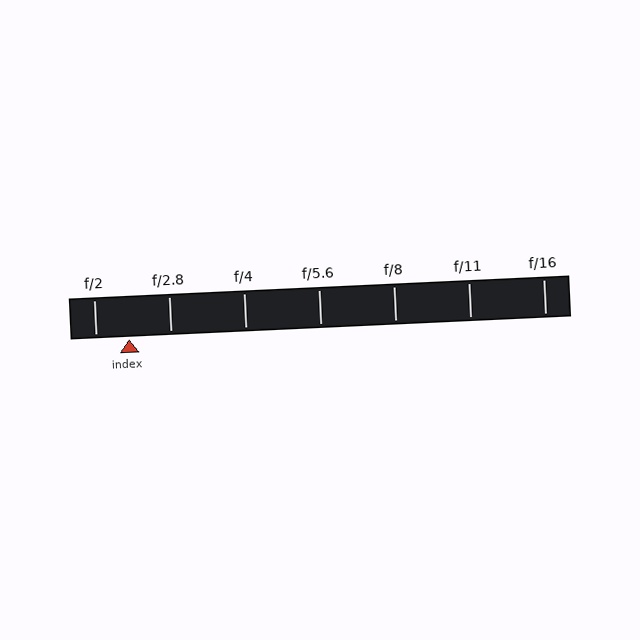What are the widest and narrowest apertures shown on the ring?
The widest aperture shown is f/2 and the narrowest is f/16.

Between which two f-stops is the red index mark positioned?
The index mark is between f/2 and f/2.8.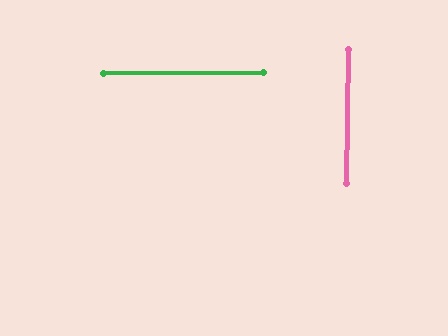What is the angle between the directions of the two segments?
Approximately 89 degrees.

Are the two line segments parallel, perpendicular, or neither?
Perpendicular — they meet at approximately 89°.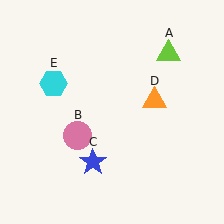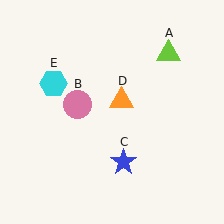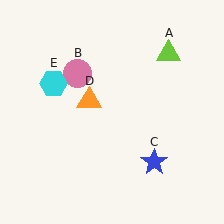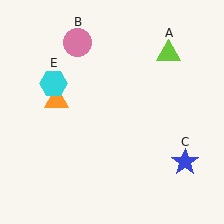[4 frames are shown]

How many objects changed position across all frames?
3 objects changed position: pink circle (object B), blue star (object C), orange triangle (object D).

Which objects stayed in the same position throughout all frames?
Lime triangle (object A) and cyan hexagon (object E) remained stationary.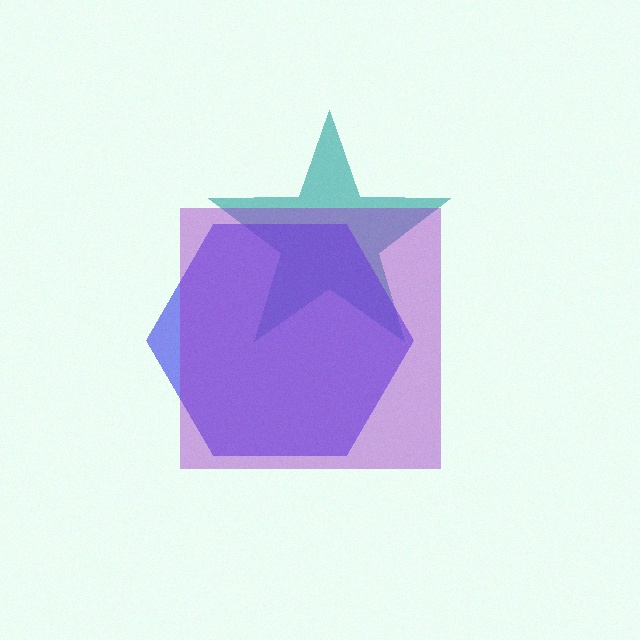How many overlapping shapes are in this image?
There are 3 overlapping shapes in the image.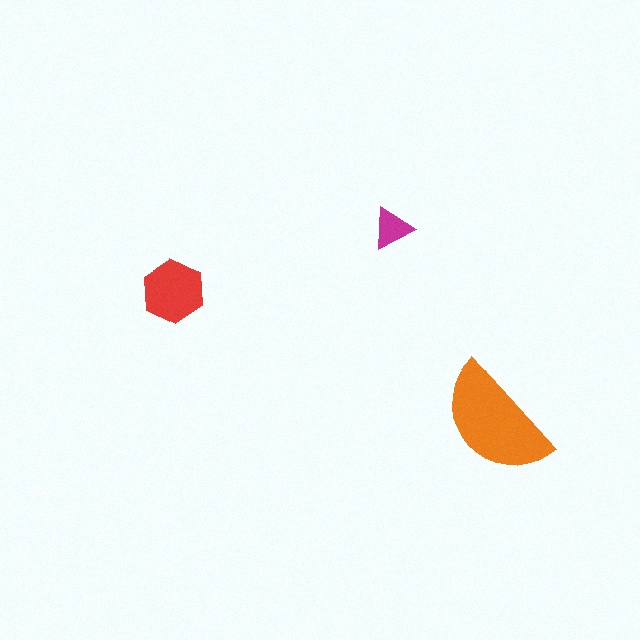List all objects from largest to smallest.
The orange semicircle, the red hexagon, the magenta triangle.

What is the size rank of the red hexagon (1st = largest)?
2nd.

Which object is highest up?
The magenta triangle is topmost.